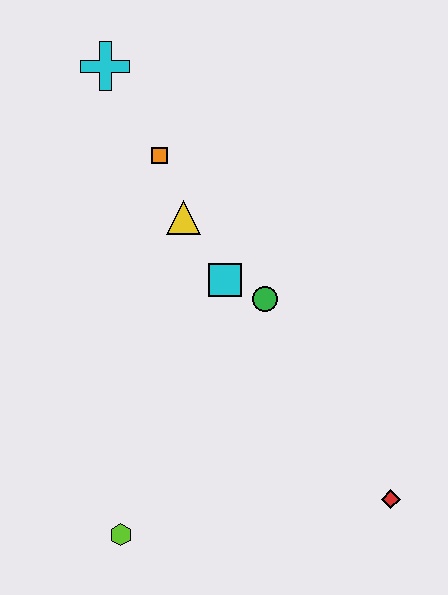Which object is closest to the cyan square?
The green circle is closest to the cyan square.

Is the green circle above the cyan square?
No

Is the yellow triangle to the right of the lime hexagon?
Yes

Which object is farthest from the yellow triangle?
The red diamond is farthest from the yellow triangle.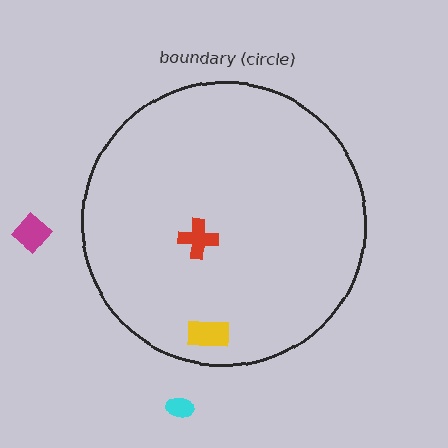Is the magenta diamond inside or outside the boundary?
Outside.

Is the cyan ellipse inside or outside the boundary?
Outside.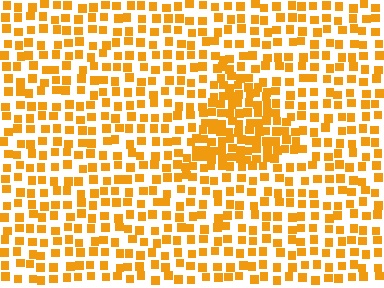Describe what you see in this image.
The image contains small orange elements arranged at two different densities. A triangle-shaped region is visible where the elements are more densely packed than the surrounding area.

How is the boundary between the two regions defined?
The boundary is defined by a change in element density (approximately 1.9x ratio). All elements are the same color, size, and shape.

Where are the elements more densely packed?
The elements are more densely packed inside the triangle boundary.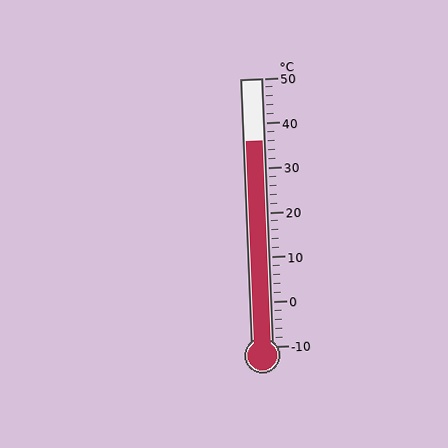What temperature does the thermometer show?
The thermometer shows approximately 36°C.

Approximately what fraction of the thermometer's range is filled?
The thermometer is filled to approximately 75% of its range.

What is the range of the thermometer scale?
The thermometer scale ranges from -10°C to 50°C.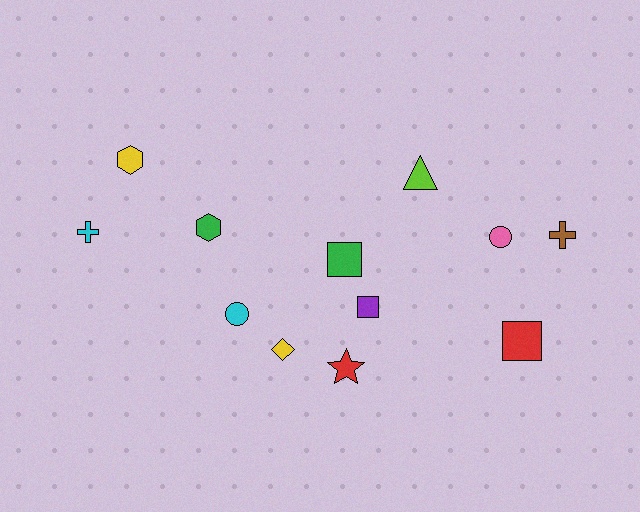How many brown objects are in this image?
There is 1 brown object.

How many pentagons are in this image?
There are no pentagons.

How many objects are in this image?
There are 12 objects.